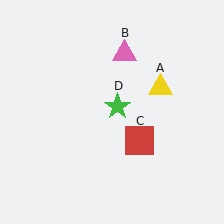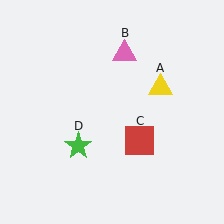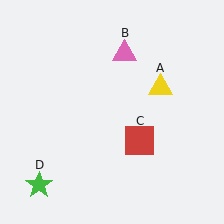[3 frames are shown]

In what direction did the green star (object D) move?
The green star (object D) moved down and to the left.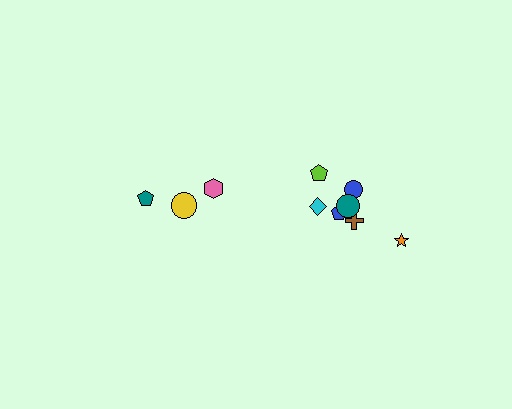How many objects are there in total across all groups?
There are 10 objects.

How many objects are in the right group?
There are 7 objects.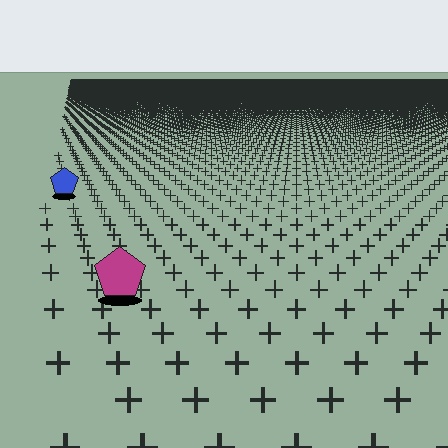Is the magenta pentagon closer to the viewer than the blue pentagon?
Yes. The magenta pentagon is closer — you can tell from the texture gradient: the ground texture is coarser near it.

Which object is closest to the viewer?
The magenta pentagon is closest. The texture marks near it are larger and more spread out.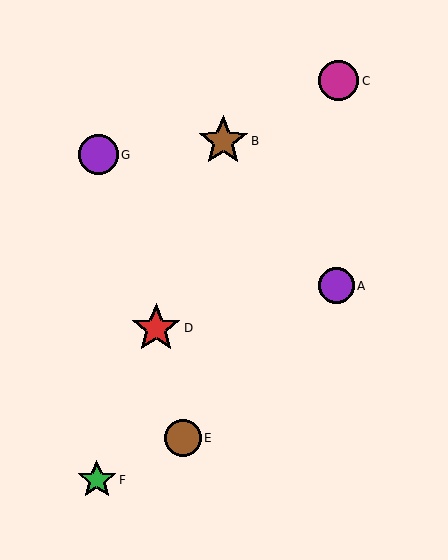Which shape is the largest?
The brown star (labeled B) is the largest.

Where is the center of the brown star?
The center of the brown star is at (223, 141).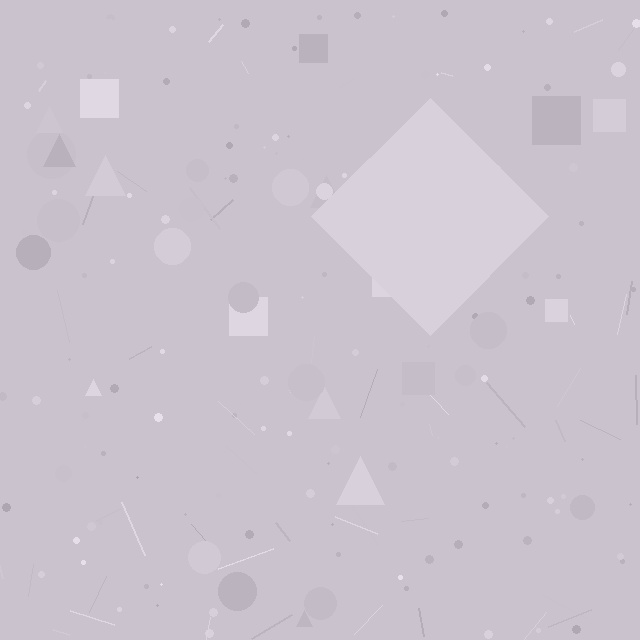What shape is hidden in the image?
A diamond is hidden in the image.